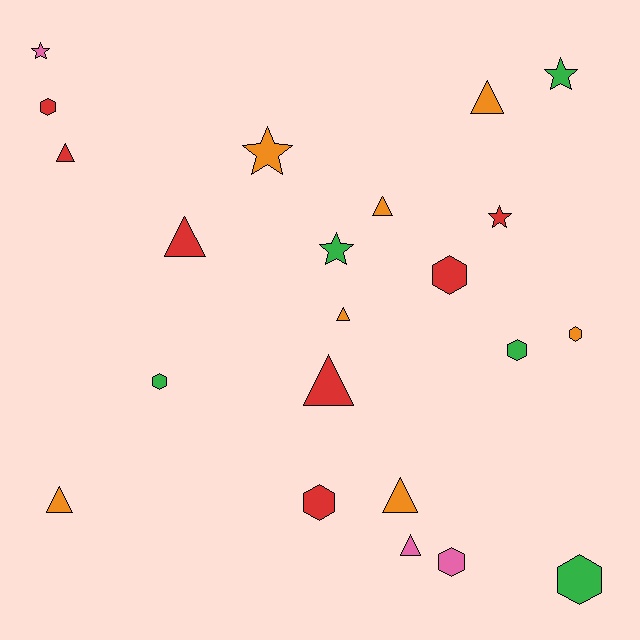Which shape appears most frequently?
Triangle, with 9 objects.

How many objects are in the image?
There are 22 objects.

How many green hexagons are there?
There are 3 green hexagons.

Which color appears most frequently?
Orange, with 7 objects.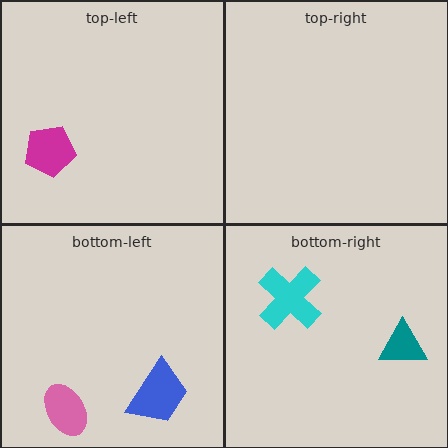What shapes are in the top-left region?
The magenta pentagon.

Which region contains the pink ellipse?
The bottom-left region.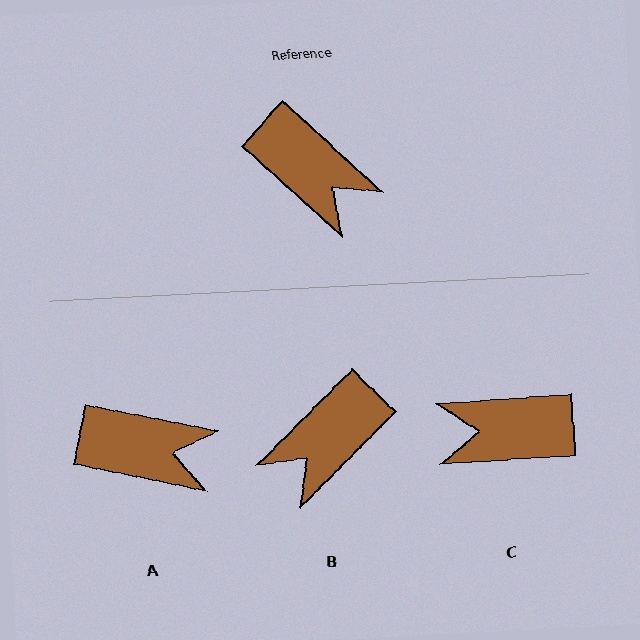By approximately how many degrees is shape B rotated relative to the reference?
Approximately 92 degrees clockwise.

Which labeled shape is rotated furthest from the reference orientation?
C, about 134 degrees away.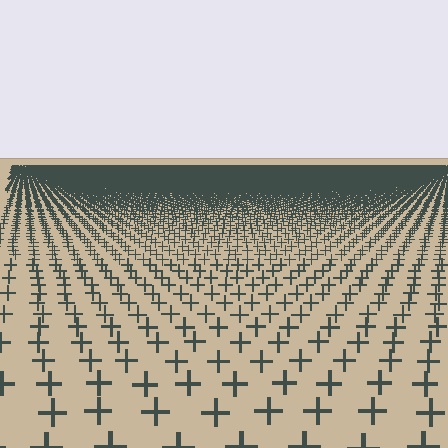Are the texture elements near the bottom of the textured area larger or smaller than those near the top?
Larger. Near the bottom, elements are closer to the viewer and appear at a bigger on-screen size.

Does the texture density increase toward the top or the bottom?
Density increases toward the top.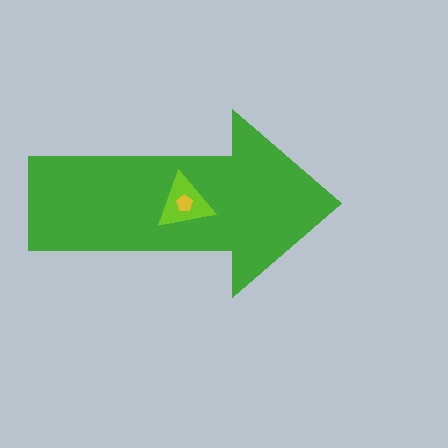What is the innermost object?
The yellow pentagon.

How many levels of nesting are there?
3.